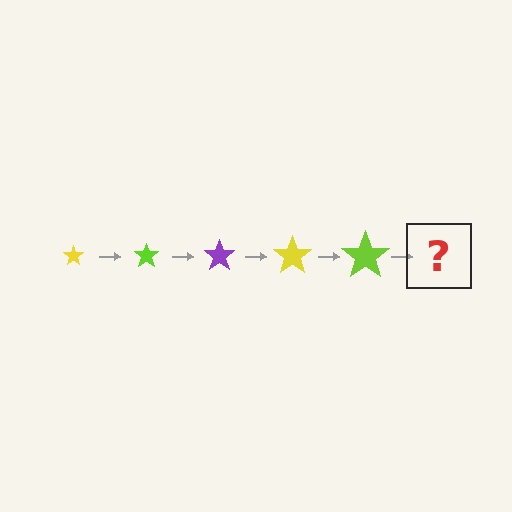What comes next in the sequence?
The next element should be a purple star, larger than the previous one.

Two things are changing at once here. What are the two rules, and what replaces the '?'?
The two rules are that the star grows larger each step and the color cycles through yellow, lime, and purple. The '?' should be a purple star, larger than the previous one.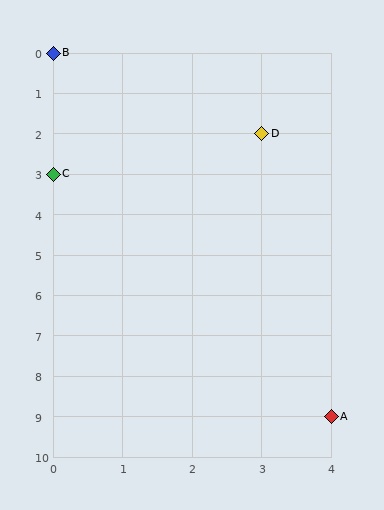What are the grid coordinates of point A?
Point A is at grid coordinates (4, 9).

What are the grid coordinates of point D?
Point D is at grid coordinates (3, 2).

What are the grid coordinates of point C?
Point C is at grid coordinates (0, 3).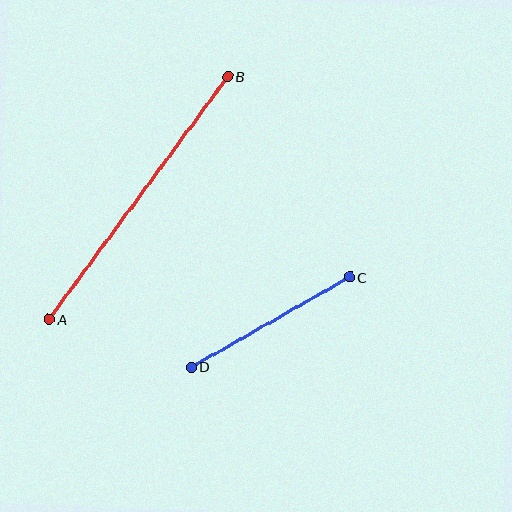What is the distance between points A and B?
The distance is approximately 301 pixels.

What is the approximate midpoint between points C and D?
The midpoint is at approximately (270, 322) pixels.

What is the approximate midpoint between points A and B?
The midpoint is at approximately (139, 198) pixels.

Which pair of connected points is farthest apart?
Points A and B are farthest apart.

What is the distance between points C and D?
The distance is approximately 182 pixels.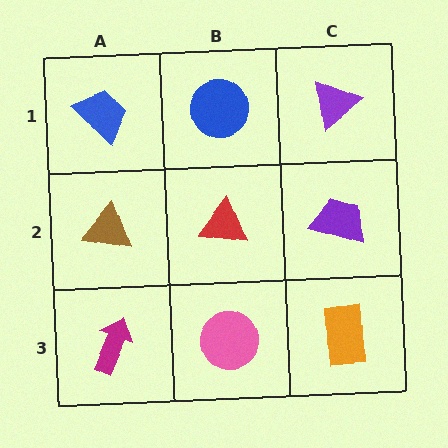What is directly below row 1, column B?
A red triangle.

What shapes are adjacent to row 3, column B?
A red triangle (row 2, column B), a magenta arrow (row 3, column A), an orange rectangle (row 3, column C).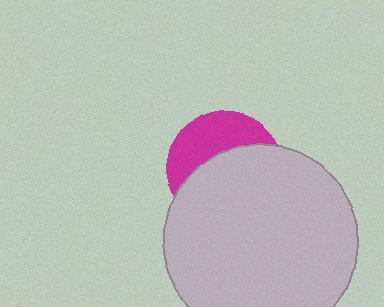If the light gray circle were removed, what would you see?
You would see the complete magenta circle.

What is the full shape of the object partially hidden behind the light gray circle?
The partially hidden object is a magenta circle.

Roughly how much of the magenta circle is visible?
A small part of it is visible (roughly 38%).